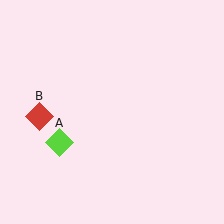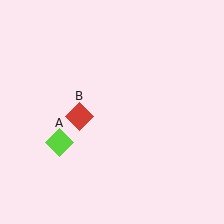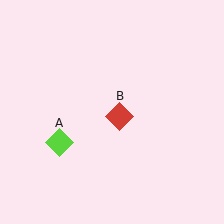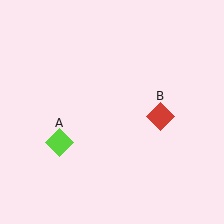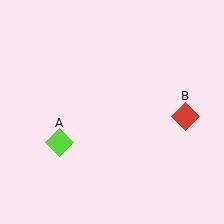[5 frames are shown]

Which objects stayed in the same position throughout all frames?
Lime diamond (object A) remained stationary.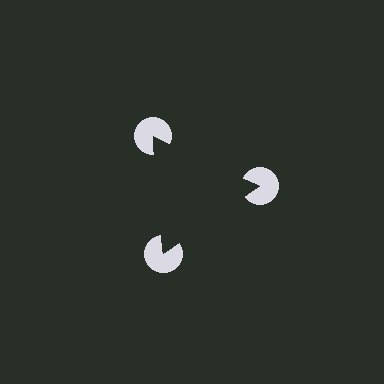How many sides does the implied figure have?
3 sides.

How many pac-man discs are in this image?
There are 3 — one at each vertex of the illusory triangle.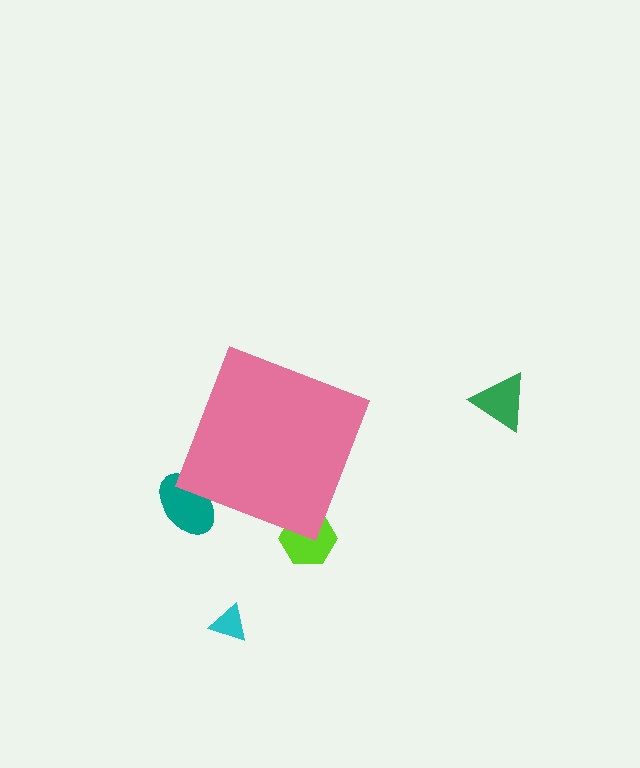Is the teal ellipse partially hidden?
Yes, the teal ellipse is partially hidden behind the pink diamond.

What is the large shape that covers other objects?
A pink diamond.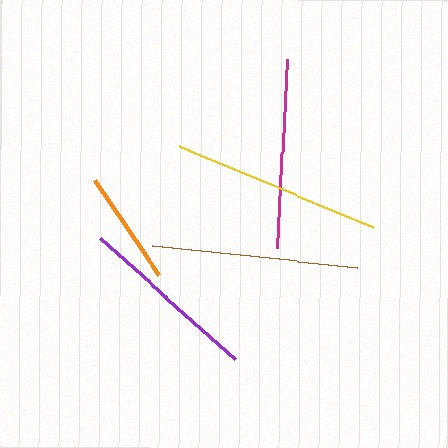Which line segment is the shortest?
The orange line is the shortest at approximately 114 pixels.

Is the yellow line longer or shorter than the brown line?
The yellow line is longer than the brown line.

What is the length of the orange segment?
The orange segment is approximately 114 pixels long.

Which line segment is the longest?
The yellow line is the longest at approximately 211 pixels.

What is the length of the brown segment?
The brown segment is approximately 206 pixels long.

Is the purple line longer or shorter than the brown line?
The brown line is longer than the purple line.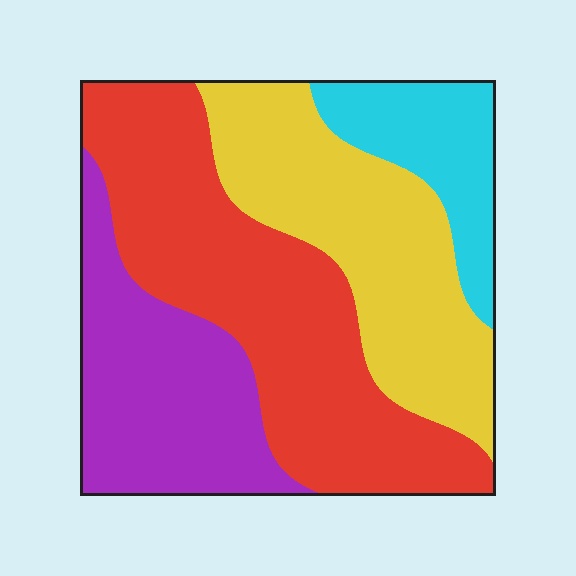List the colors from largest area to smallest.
From largest to smallest: red, yellow, purple, cyan.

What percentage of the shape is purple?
Purple takes up between a sixth and a third of the shape.